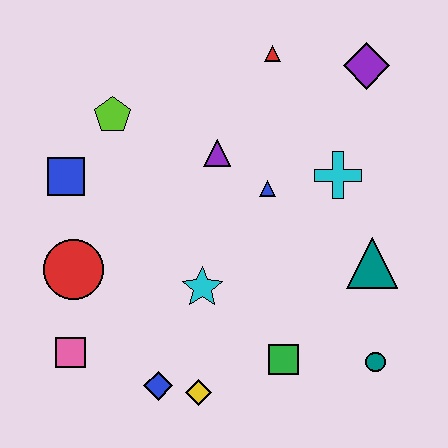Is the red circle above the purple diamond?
No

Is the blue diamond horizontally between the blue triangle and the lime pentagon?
Yes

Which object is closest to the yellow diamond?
The blue diamond is closest to the yellow diamond.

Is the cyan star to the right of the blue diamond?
Yes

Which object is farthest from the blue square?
The teal circle is farthest from the blue square.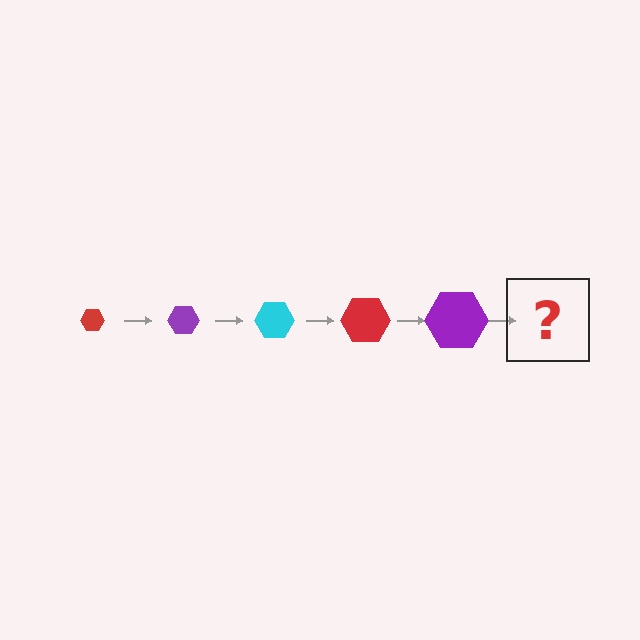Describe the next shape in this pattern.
It should be a cyan hexagon, larger than the previous one.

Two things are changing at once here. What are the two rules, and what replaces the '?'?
The two rules are that the hexagon grows larger each step and the color cycles through red, purple, and cyan. The '?' should be a cyan hexagon, larger than the previous one.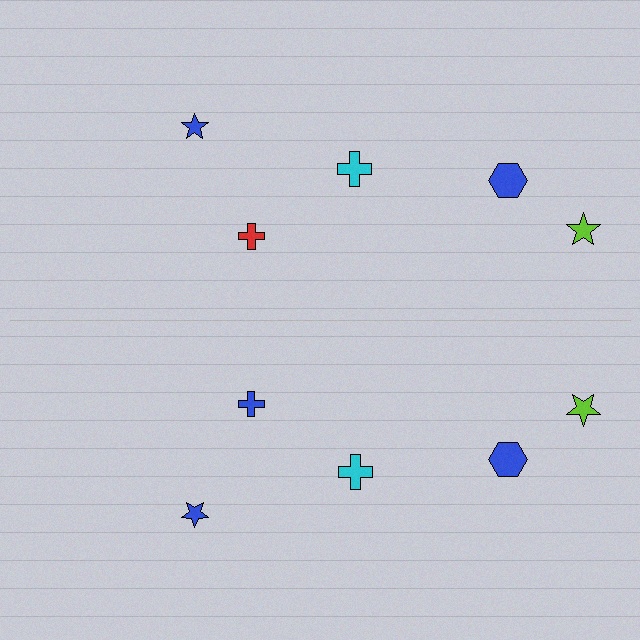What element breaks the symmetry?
The blue cross on the bottom side breaks the symmetry — its mirror counterpart is red.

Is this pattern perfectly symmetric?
No, the pattern is not perfectly symmetric. The blue cross on the bottom side breaks the symmetry — its mirror counterpart is red.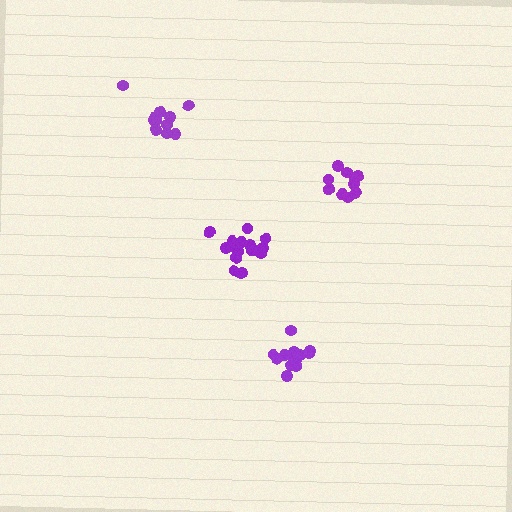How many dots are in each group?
Group 1: 11 dots, Group 2: 13 dots, Group 3: 12 dots, Group 4: 16 dots (52 total).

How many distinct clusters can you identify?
There are 4 distinct clusters.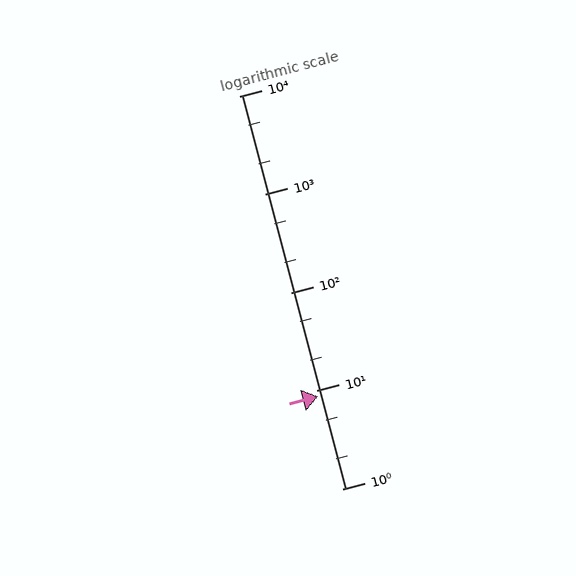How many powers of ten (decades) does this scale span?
The scale spans 4 decades, from 1 to 10000.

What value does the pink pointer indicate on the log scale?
The pointer indicates approximately 8.7.